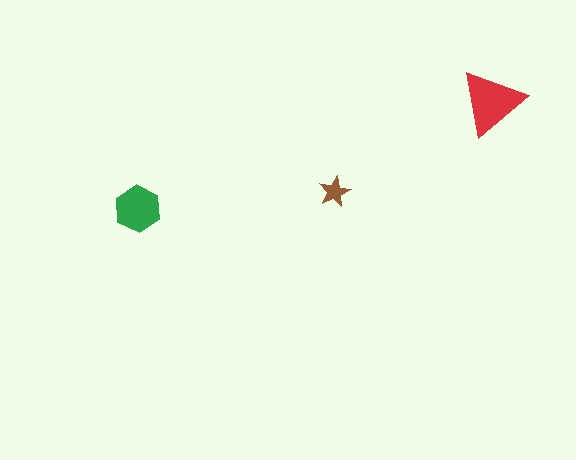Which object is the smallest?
The brown star.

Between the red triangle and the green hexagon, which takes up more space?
The red triangle.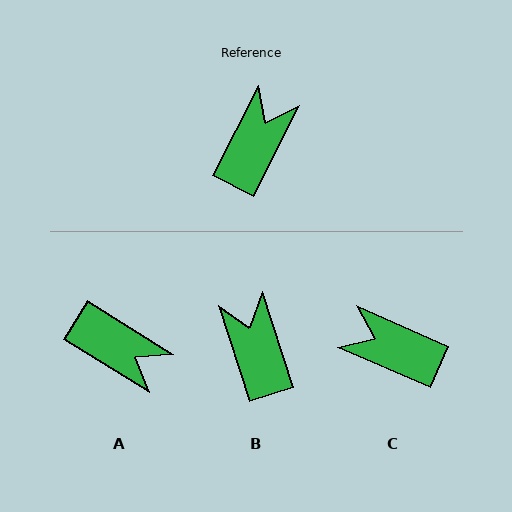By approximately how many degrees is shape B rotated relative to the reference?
Approximately 45 degrees counter-clockwise.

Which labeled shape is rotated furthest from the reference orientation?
A, about 95 degrees away.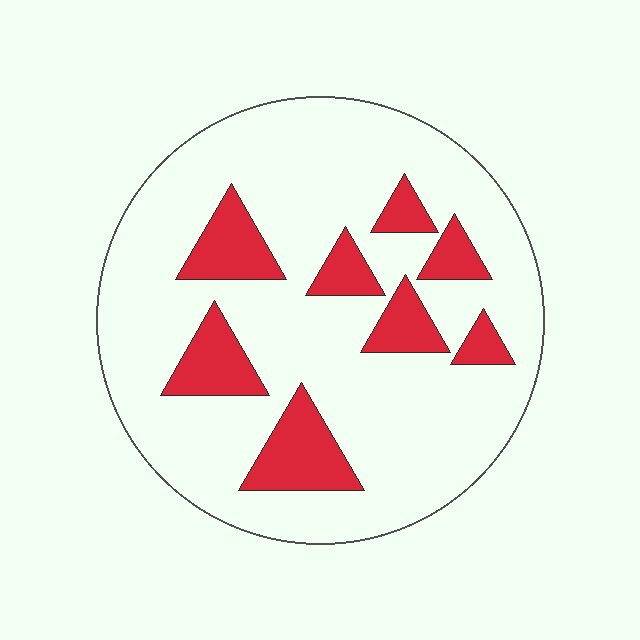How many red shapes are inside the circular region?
8.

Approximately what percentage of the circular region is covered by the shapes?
Approximately 20%.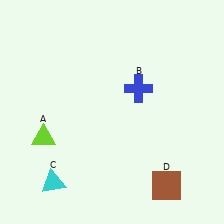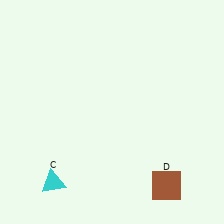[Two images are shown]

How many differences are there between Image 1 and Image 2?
There are 2 differences between the two images.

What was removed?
The blue cross (B), the lime triangle (A) were removed in Image 2.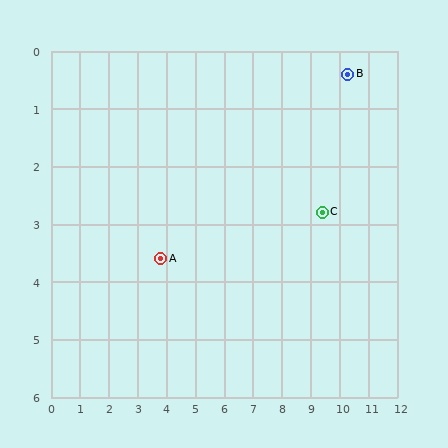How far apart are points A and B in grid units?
Points A and B are about 7.2 grid units apart.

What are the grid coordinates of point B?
Point B is at approximately (10.3, 0.4).